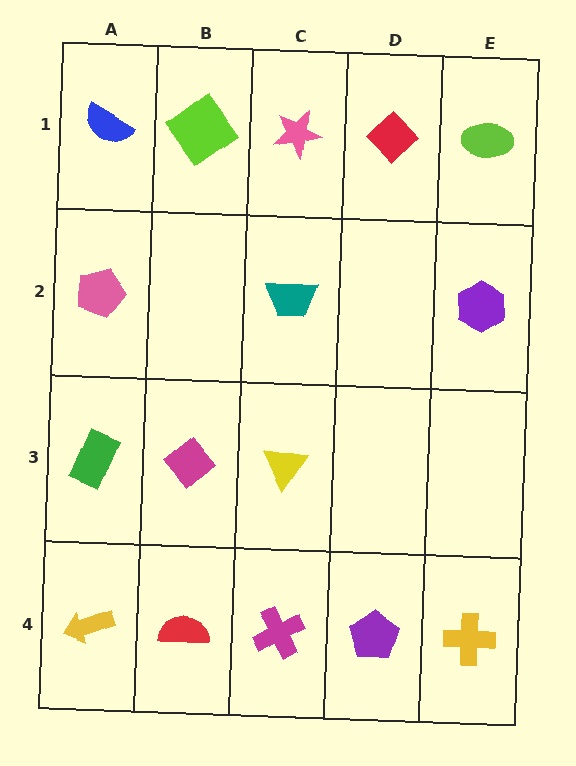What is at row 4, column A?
A yellow arrow.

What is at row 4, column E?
A yellow cross.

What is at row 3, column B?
A magenta diamond.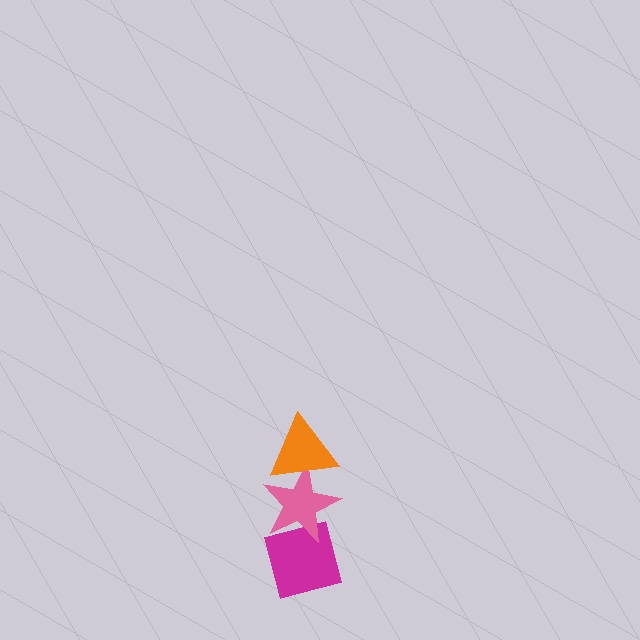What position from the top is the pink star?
The pink star is 2nd from the top.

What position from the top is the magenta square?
The magenta square is 3rd from the top.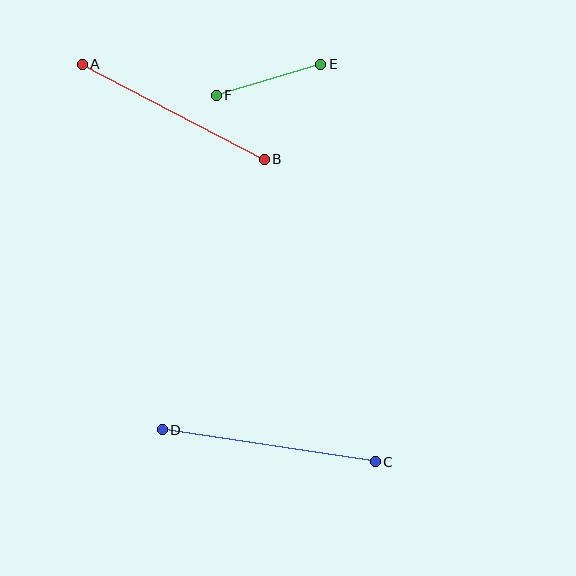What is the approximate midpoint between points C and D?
The midpoint is at approximately (269, 446) pixels.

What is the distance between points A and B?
The distance is approximately 205 pixels.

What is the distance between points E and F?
The distance is approximately 109 pixels.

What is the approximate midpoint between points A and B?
The midpoint is at approximately (173, 112) pixels.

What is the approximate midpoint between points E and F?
The midpoint is at approximately (269, 80) pixels.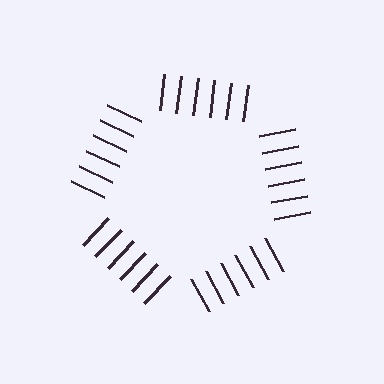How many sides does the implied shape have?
5 sides — the line-ends trace a pentagon.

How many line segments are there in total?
30 — 6 along each of the 5 edges.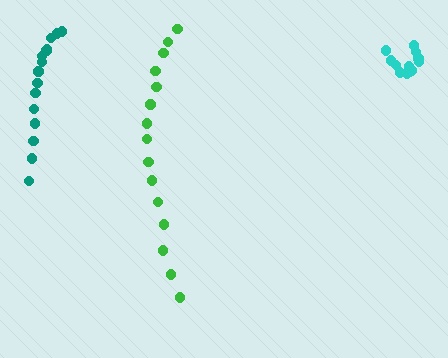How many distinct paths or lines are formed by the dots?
There are 3 distinct paths.